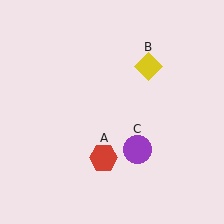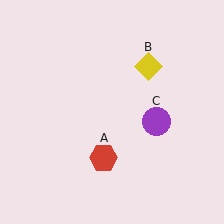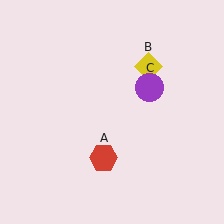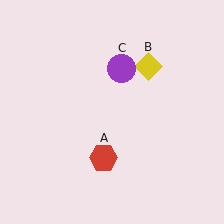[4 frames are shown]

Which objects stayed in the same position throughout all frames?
Red hexagon (object A) and yellow diamond (object B) remained stationary.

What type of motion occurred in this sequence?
The purple circle (object C) rotated counterclockwise around the center of the scene.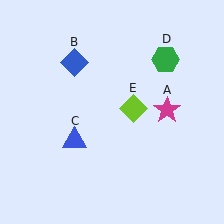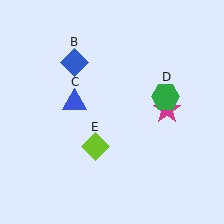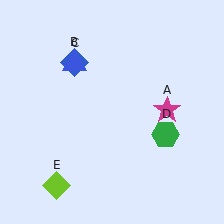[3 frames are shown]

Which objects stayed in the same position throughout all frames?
Magenta star (object A) and blue diamond (object B) remained stationary.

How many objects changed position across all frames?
3 objects changed position: blue triangle (object C), green hexagon (object D), lime diamond (object E).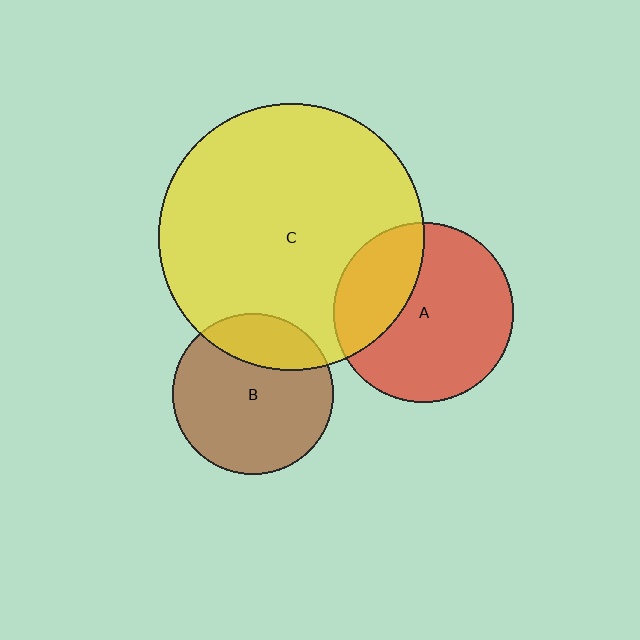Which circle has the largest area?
Circle C (yellow).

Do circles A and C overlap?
Yes.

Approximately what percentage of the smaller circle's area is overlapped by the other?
Approximately 30%.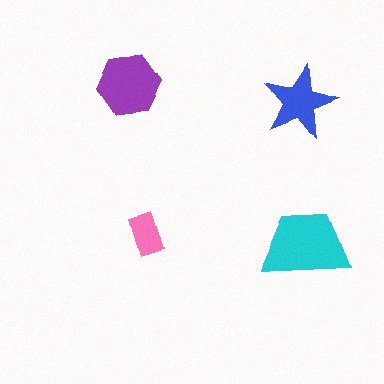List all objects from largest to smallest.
The cyan trapezoid, the purple hexagon, the blue star, the pink rectangle.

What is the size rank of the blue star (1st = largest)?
3rd.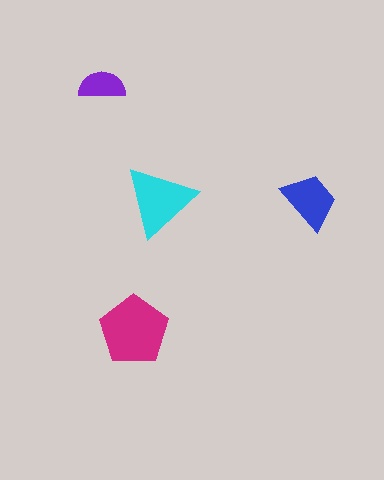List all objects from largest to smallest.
The magenta pentagon, the cyan triangle, the blue trapezoid, the purple semicircle.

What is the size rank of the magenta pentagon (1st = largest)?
1st.